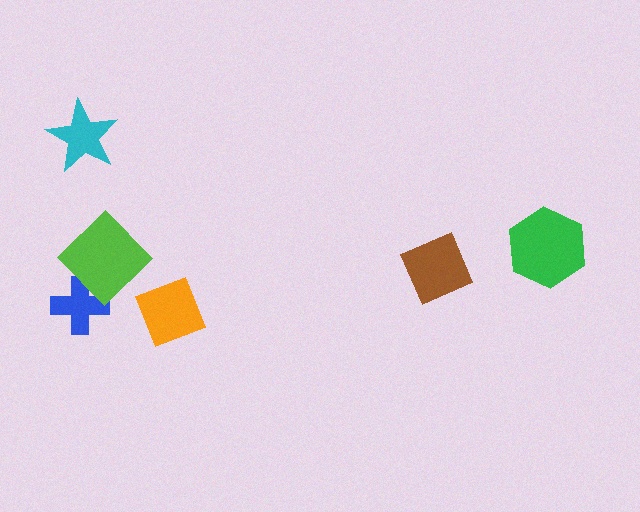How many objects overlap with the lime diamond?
1 object overlaps with the lime diamond.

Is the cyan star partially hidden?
No, no other shape covers it.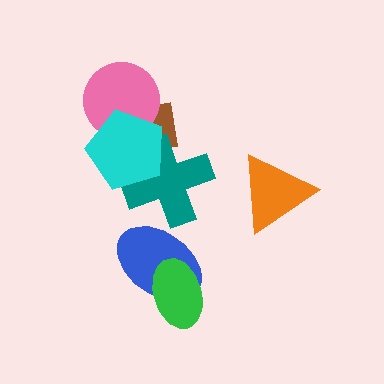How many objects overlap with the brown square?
3 objects overlap with the brown square.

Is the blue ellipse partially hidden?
Yes, it is partially covered by another shape.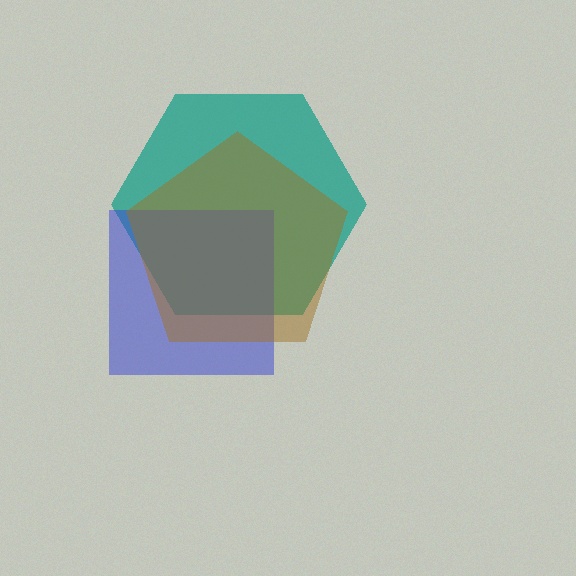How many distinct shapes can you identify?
There are 3 distinct shapes: a teal hexagon, a blue square, a brown pentagon.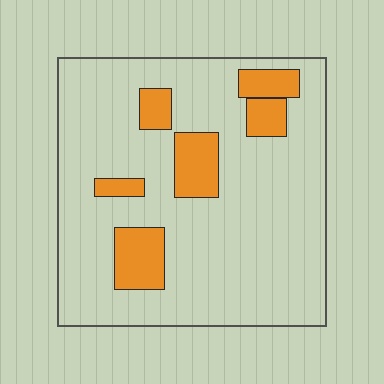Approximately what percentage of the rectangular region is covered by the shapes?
Approximately 15%.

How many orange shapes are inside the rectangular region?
6.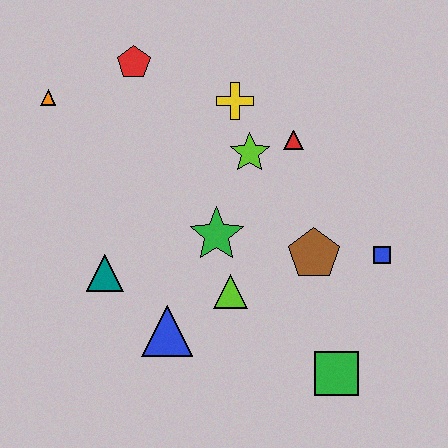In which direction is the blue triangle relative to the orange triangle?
The blue triangle is below the orange triangle.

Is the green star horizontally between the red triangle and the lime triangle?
No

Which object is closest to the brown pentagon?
The blue square is closest to the brown pentagon.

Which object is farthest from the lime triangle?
The orange triangle is farthest from the lime triangle.